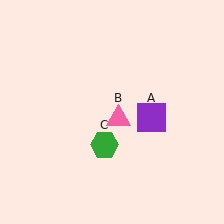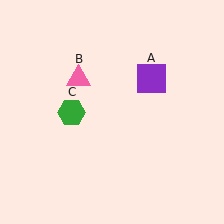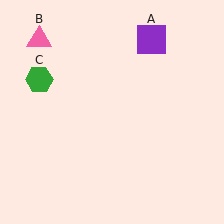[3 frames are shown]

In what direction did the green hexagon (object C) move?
The green hexagon (object C) moved up and to the left.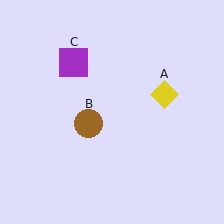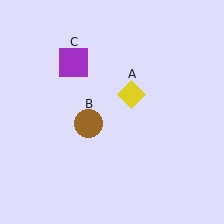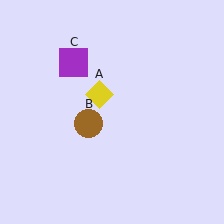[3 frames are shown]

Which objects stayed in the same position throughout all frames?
Brown circle (object B) and purple square (object C) remained stationary.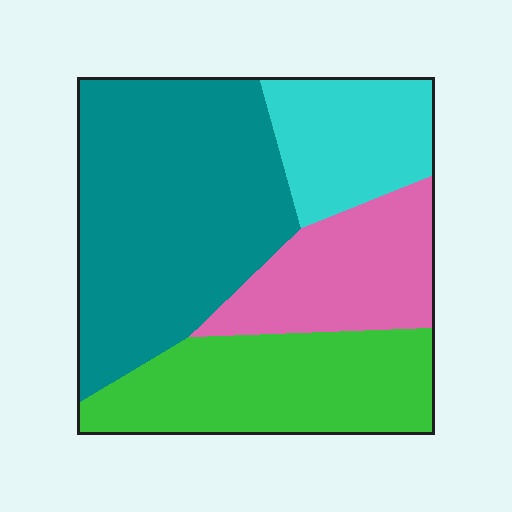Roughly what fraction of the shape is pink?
Pink covers 18% of the shape.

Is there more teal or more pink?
Teal.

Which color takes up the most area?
Teal, at roughly 40%.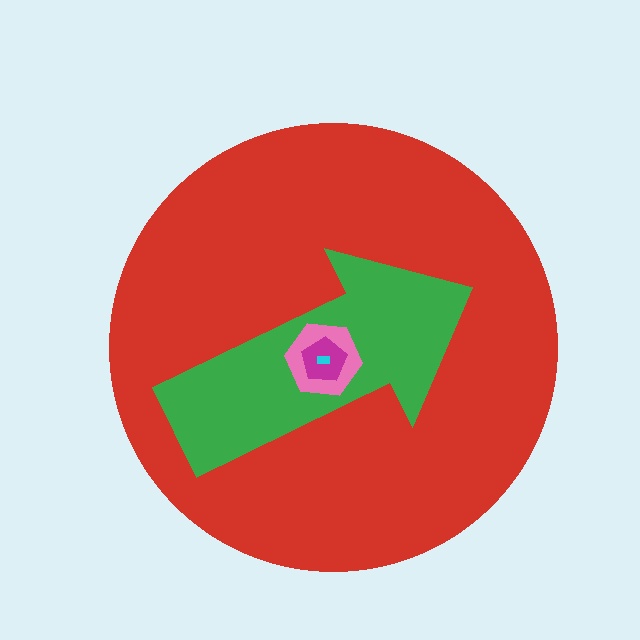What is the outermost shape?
The red circle.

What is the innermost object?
The cyan rectangle.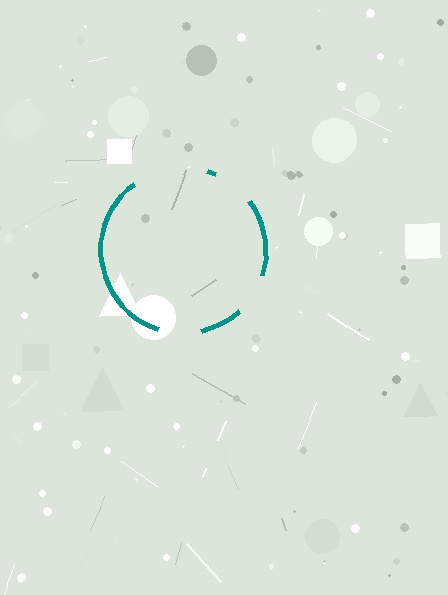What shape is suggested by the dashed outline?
The dashed outline suggests a circle.